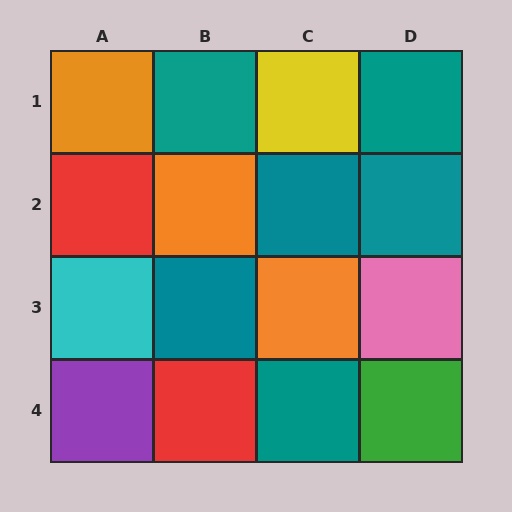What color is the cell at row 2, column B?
Orange.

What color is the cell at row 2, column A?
Red.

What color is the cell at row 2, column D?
Teal.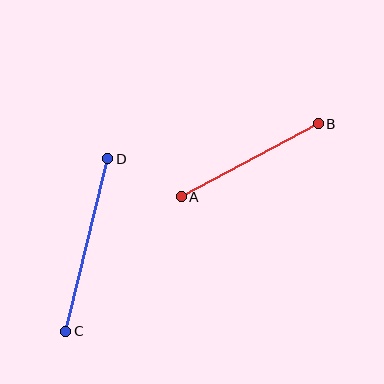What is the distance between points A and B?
The distance is approximately 155 pixels.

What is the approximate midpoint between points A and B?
The midpoint is at approximately (250, 160) pixels.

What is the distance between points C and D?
The distance is approximately 177 pixels.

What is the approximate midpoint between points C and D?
The midpoint is at approximately (87, 245) pixels.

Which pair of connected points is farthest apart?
Points C and D are farthest apart.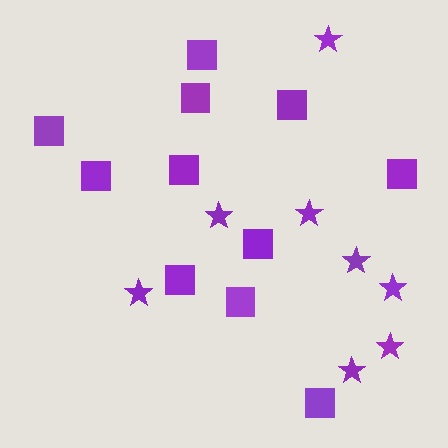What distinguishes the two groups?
There are 2 groups: one group of stars (8) and one group of squares (11).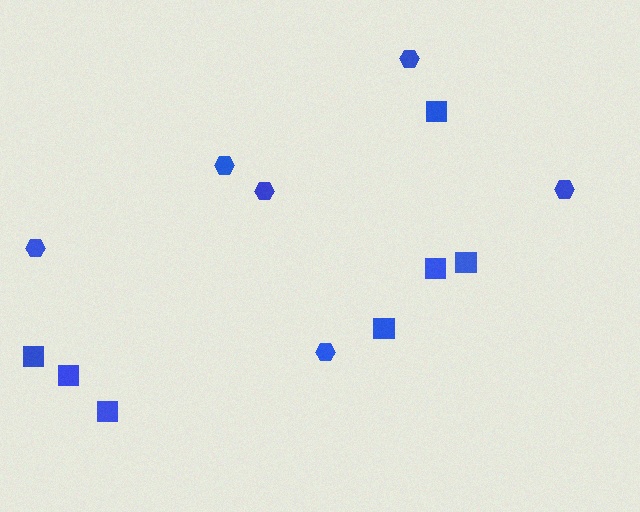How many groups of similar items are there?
There are 2 groups: one group of squares (7) and one group of hexagons (6).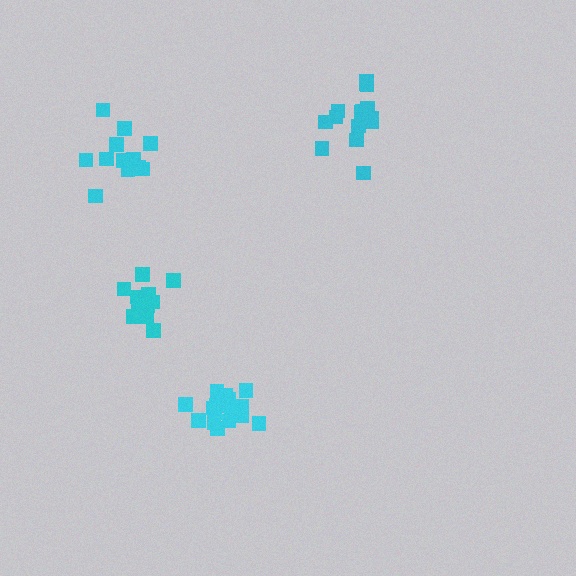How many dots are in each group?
Group 1: 11 dots, Group 2: 15 dots, Group 3: 17 dots, Group 4: 14 dots (57 total).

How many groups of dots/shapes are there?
There are 4 groups.